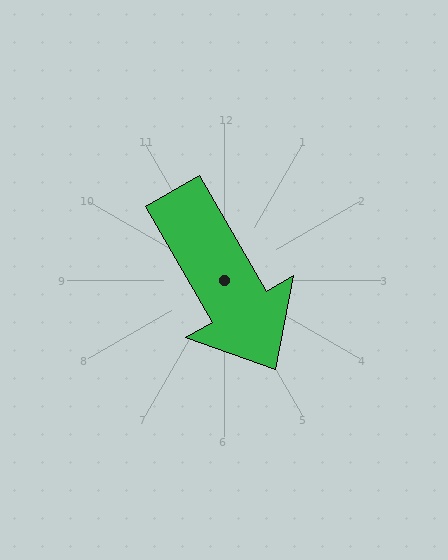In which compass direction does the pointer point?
Southeast.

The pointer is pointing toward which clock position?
Roughly 5 o'clock.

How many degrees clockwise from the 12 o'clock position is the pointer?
Approximately 150 degrees.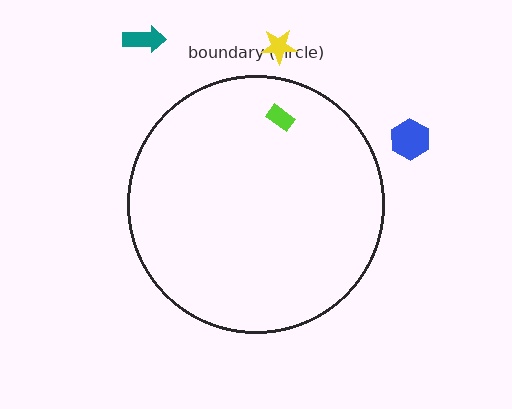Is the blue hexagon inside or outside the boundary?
Outside.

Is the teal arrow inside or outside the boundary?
Outside.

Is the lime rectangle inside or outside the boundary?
Inside.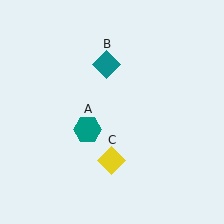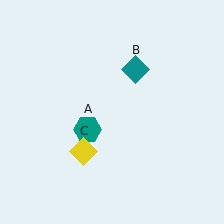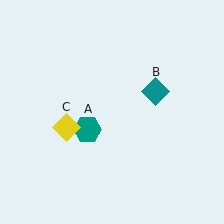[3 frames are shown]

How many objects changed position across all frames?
2 objects changed position: teal diamond (object B), yellow diamond (object C).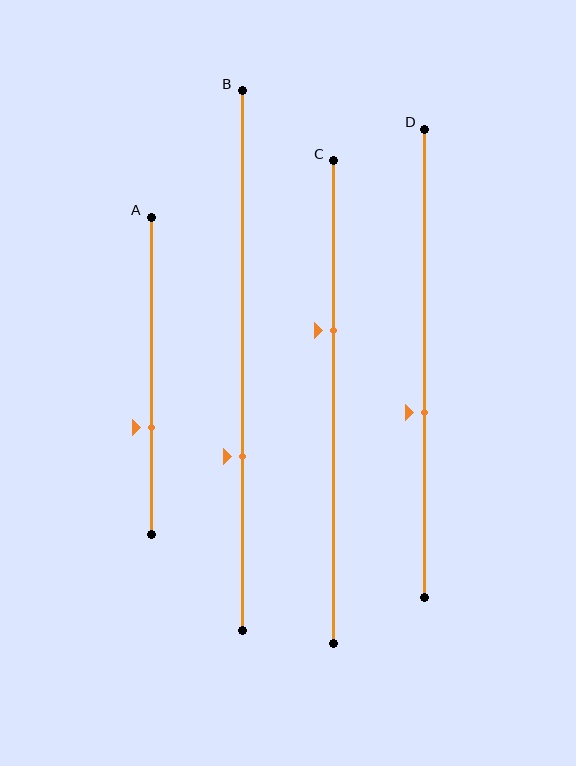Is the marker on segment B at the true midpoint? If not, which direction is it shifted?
No, the marker on segment B is shifted downward by about 18% of the segment length.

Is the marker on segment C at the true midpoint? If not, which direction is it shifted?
No, the marker on segment C is shifted upward by about 15% of the segment length.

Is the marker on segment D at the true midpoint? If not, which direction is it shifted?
No, the marker on segment D is shifted downward by about 10% of the segment length.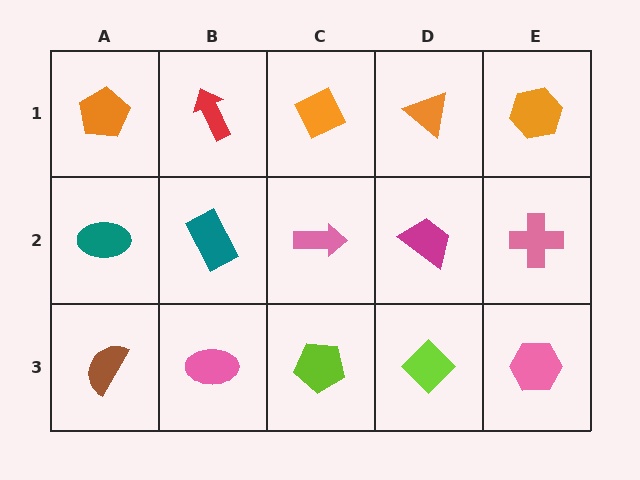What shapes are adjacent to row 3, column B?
A teal rectangle (row 2, column B), a brown semicircle (row 3, column A), a lime pentagon (row 3, column C).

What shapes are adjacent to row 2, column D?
An orange triangle (row 1, column D), a lime diamond (row 3, column D), a pink arrow (row 2, column C), a pink cross (row 2, column E).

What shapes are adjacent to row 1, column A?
A teal ellipse (row 2, column A), a red arrow (row 1, column B).